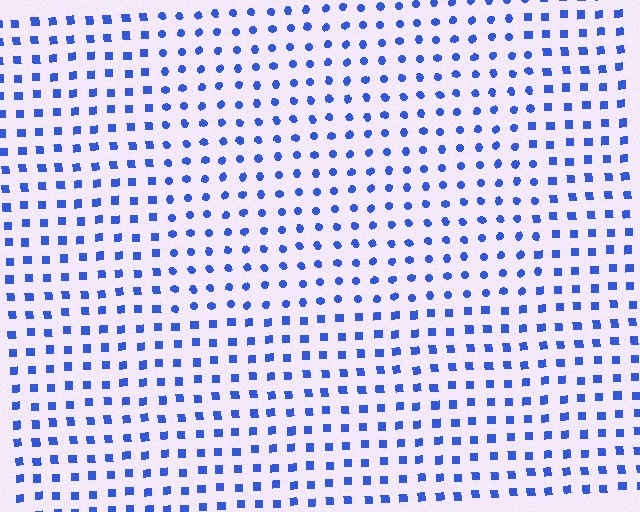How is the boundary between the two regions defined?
The boundary is defined by a change in element shape: circles inside vs. squares outside. All elements share the same color and spacing.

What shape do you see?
I see a rectangle.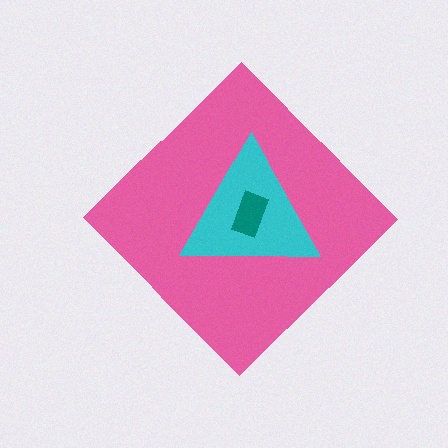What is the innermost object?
The teal rectangle.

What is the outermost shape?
The pink diamond.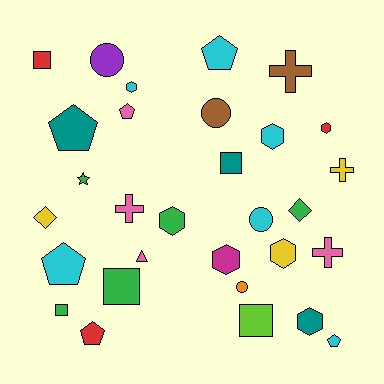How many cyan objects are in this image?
There are 6 cyan objects.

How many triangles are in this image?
There is 1 triangle.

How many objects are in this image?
There are 30 objects.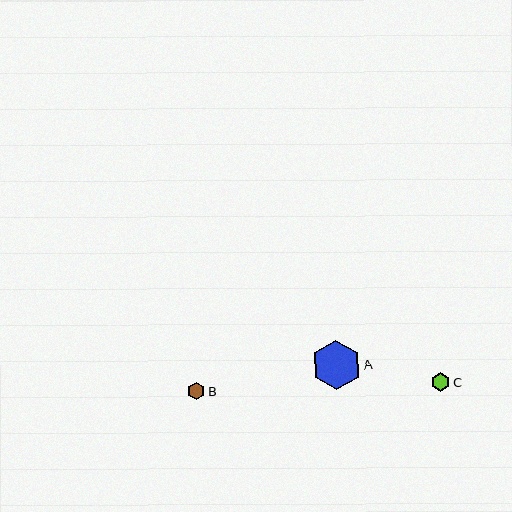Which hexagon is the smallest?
Hexagon B is the smallest with a size of approximately 17 pixels.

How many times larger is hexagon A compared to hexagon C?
Hexagon A is approximately 2.7 times the size of hexagon C.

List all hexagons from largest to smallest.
From largest to smallest: A, C, B.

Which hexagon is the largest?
Hexagon A is the largest with a size of approximately 49 pixels.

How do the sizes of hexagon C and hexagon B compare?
Hexagon C and hexagon B are approximately the same size.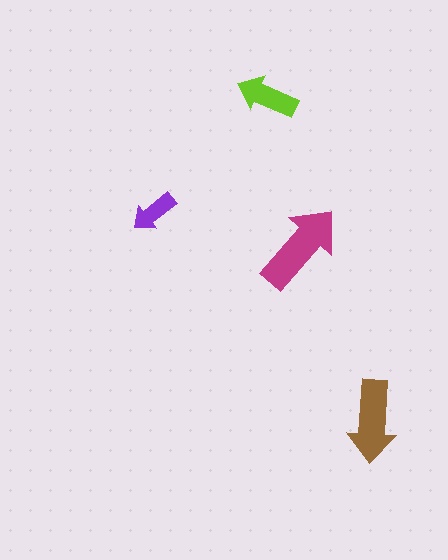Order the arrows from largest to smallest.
the magenta one, the brown one, the lime one, the purple one.